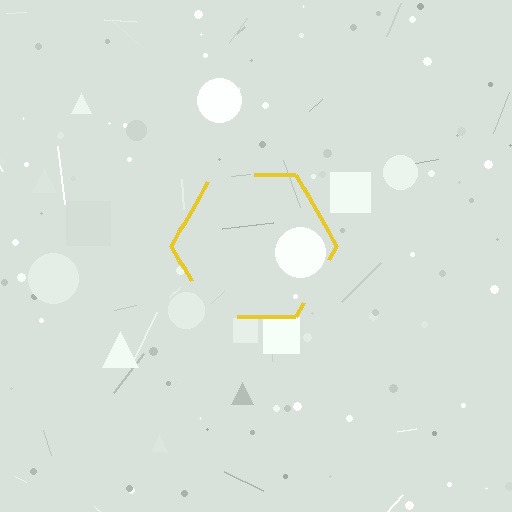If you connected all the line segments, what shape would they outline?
They would outline a hexagon.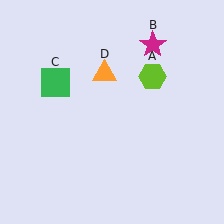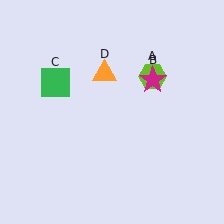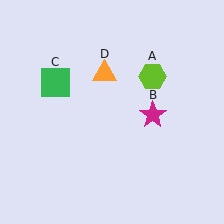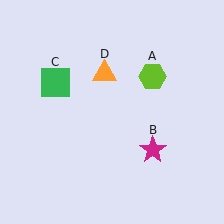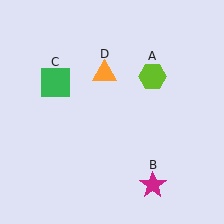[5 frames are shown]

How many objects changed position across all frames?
1 object changed position: magenta star (object B).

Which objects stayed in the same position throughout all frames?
Lime hexagon (object A) and green square (object C) and orange triangle (object D) remained stationary.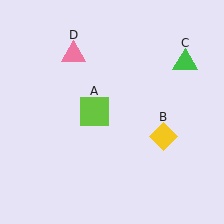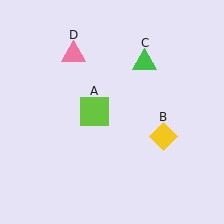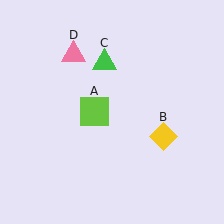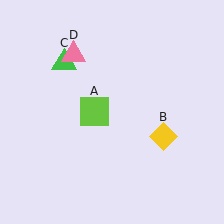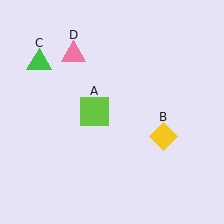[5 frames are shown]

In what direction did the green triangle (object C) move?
The green triangle (object C) moved left.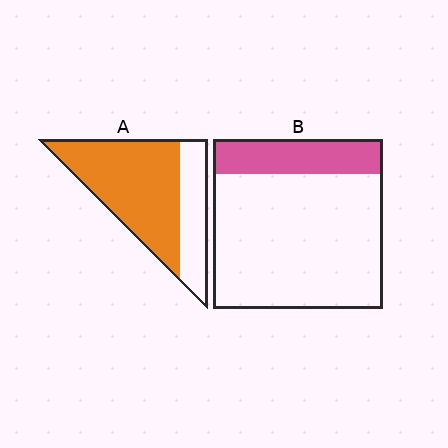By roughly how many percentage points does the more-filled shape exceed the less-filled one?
By roughly 50 percentage points (A over B).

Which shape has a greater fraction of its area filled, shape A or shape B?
Shape A.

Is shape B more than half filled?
No.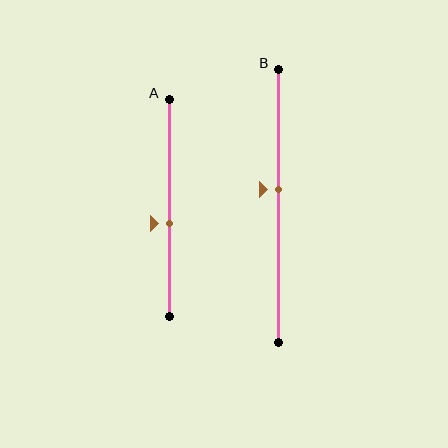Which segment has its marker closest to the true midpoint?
Segment B has its marker closest to the true midpoint.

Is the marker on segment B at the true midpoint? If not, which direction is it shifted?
No, the marker on segment B is shifted upward by about 6% of the segment length.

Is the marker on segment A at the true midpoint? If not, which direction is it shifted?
No, the marker on segment A is shifted downward by about 7% of the segment length.